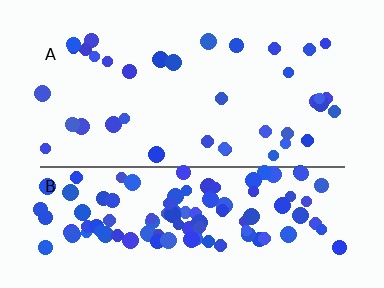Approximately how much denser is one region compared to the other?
Approximately 3.2× — region B over region A.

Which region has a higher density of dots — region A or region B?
B (the bottom).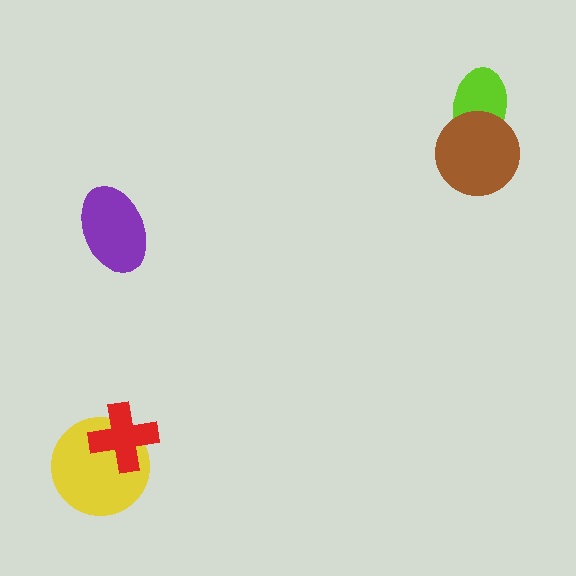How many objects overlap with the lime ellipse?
1 object overlaps with the lime ellipse.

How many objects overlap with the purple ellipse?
0 objects overlap with the purple ellipse.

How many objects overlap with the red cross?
1 object overlaps with the red cross.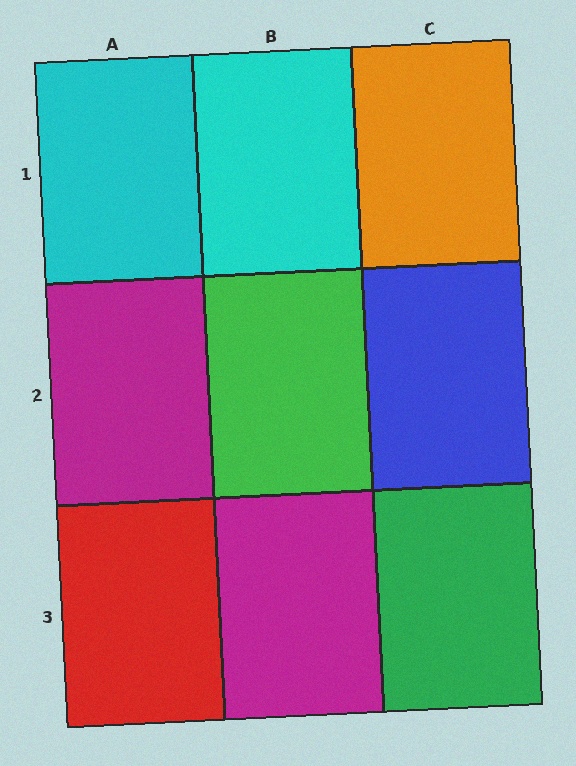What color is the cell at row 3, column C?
Green.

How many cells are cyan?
2 cells are cyan.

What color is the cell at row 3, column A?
Red.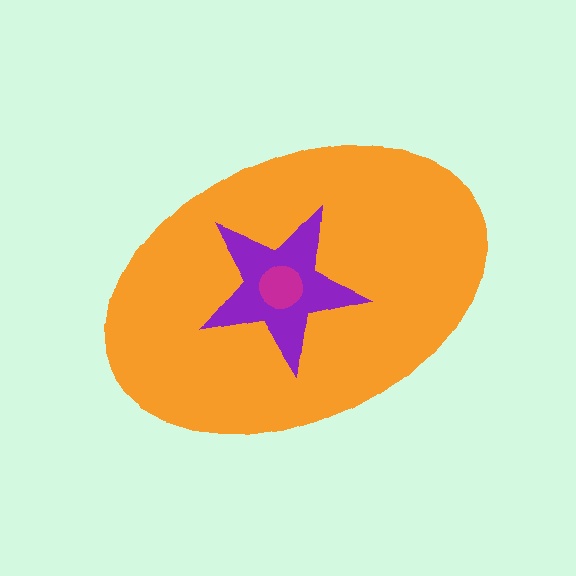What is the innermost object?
The magenta circle.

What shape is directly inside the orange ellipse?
The purple star.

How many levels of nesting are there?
3.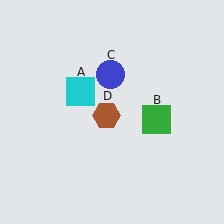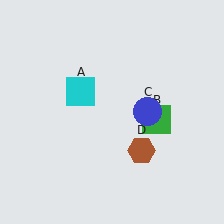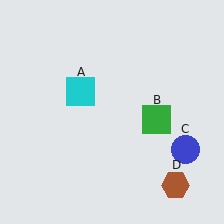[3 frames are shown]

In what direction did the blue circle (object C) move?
The blue circle (object C) moved down and to the right.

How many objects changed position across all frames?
2 objects changed position: blue circle (object C), brown hexagon (object D).